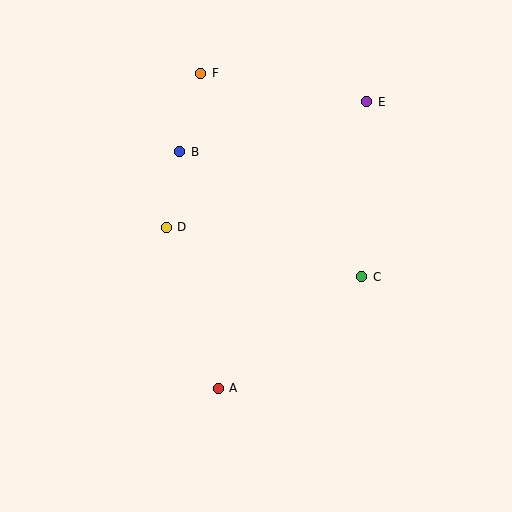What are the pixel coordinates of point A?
Point A is at (218, 388).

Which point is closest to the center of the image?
Point D at (166, 227) is closest to the center.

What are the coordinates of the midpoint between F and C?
The midpoint between F and C is at (281, 175).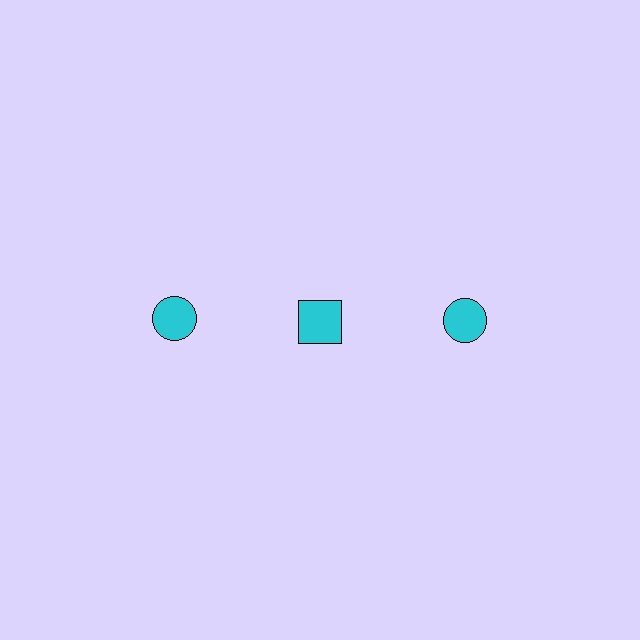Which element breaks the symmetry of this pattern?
The cyan square in the top row, second from left column breaks the symmetry. All other shapes are cyan circles.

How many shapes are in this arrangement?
There are 3 shapes arranged in a grid pattern.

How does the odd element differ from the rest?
It has a different shape: square instead of circle.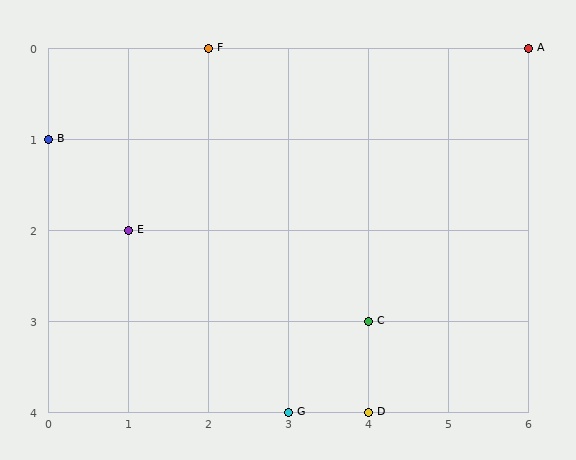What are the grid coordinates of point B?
Point B is at grid coordinates (0, 1).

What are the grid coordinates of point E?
Point E is at grid coordinates (1, 2).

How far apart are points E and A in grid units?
Points E and A are 5 columns and 2 rows apart (about 5.4 grid units diagonally).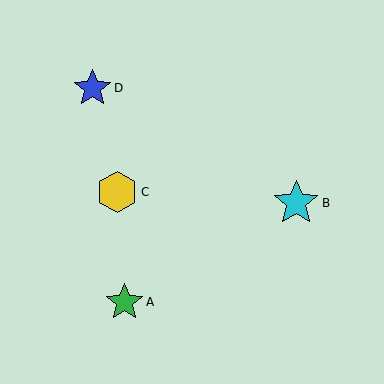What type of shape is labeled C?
Shape C is a yellow hexagon.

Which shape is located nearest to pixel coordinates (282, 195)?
The cyan star (labeled B) at (296, 203) is nearest to that location.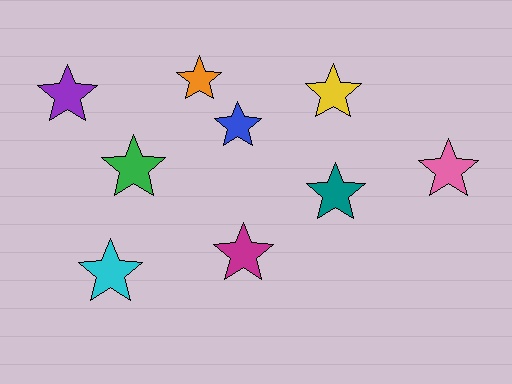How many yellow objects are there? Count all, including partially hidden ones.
There is 1 yellow object.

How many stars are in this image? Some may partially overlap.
There are 9 stars.